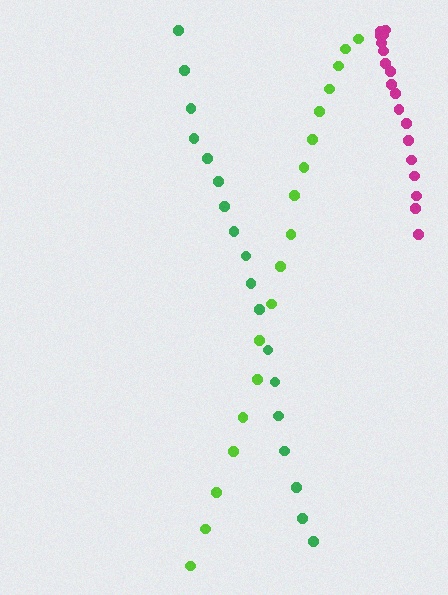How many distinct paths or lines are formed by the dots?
There are 3 distinct paths.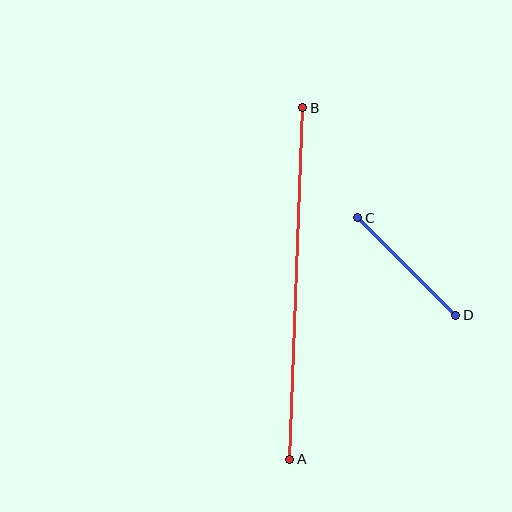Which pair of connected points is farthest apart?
Points A and B are farthest apart.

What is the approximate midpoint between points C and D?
The midpoint is at approximately (407, 267) pixels.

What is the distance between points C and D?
The distance is approximately 138 pixels.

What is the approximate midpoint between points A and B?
The midpoint is at approximately (296, 283) pixels.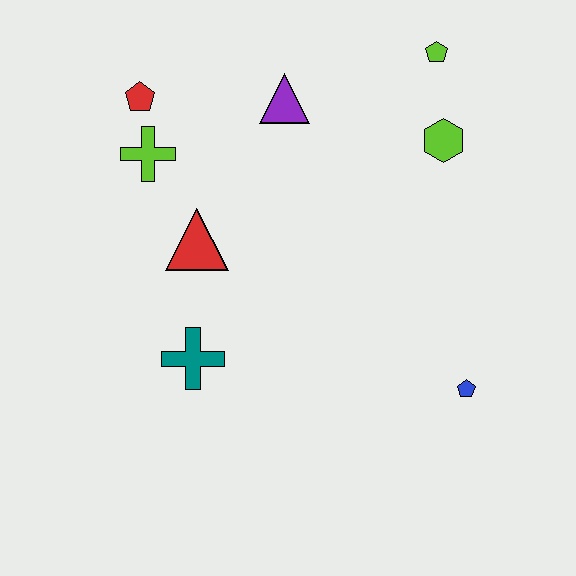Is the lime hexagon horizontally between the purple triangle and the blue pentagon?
Yes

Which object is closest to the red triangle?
The lime cross is closest to the red triangle.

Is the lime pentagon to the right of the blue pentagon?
No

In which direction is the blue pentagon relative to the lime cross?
The blue pentagon is to the right of the lime cross.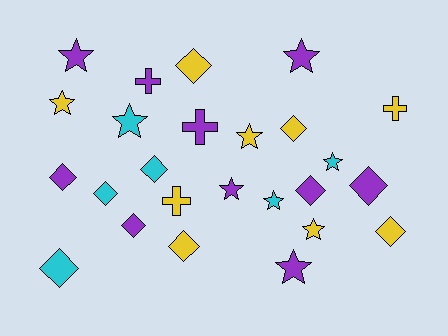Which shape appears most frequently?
Diamond, with 11 objects.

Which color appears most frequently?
Purple, with 10 objects.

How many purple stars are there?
There are 4 purple stars.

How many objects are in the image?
There are 25 objects.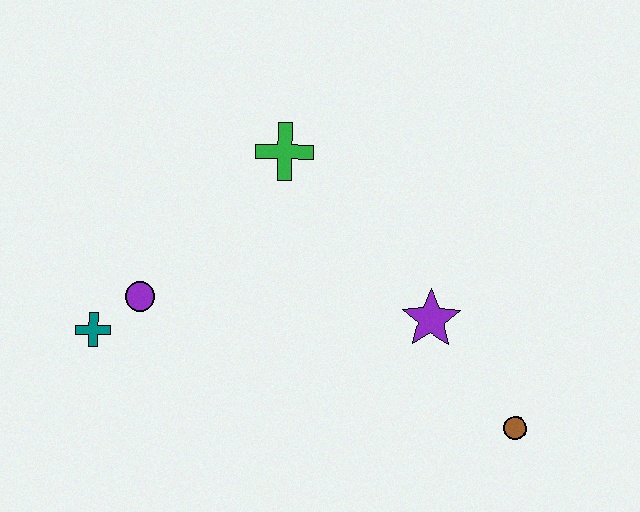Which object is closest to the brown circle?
The purple star is closest to the brown circle.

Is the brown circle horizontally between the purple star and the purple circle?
No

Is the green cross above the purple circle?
Yes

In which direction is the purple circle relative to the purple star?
The purple circle is to the left of the purple star.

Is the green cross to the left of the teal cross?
No